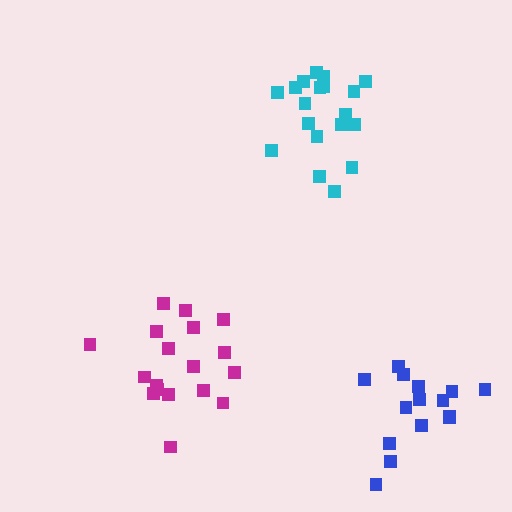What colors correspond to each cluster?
The clusters are colored: blue, cyan, magenta.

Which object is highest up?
The cyan cluster is topmost.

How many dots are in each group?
Group 1: 15 dots, Group 2: 19 dots, Group 3: 18 dots (52 total).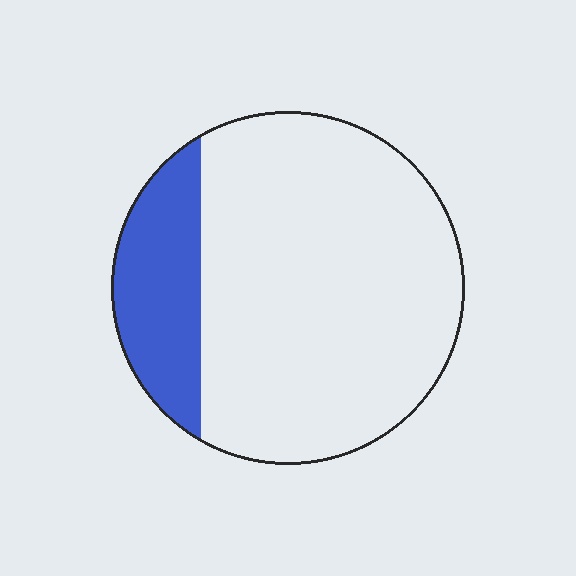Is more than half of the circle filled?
No.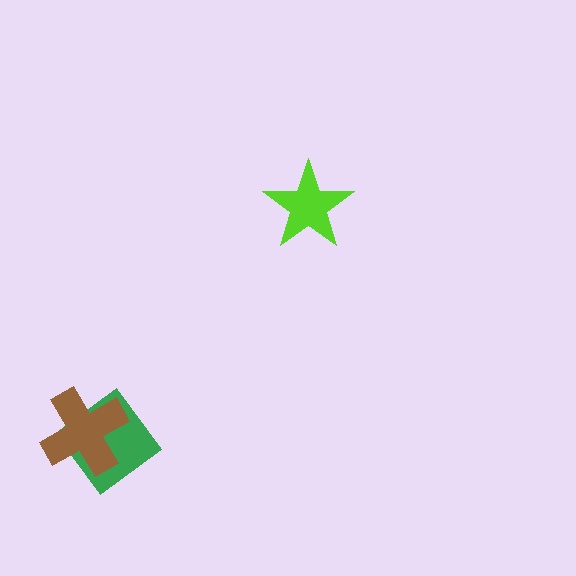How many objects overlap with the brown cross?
1 object overlaps with the brown cross.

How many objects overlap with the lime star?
0 objects overlap with the lime star.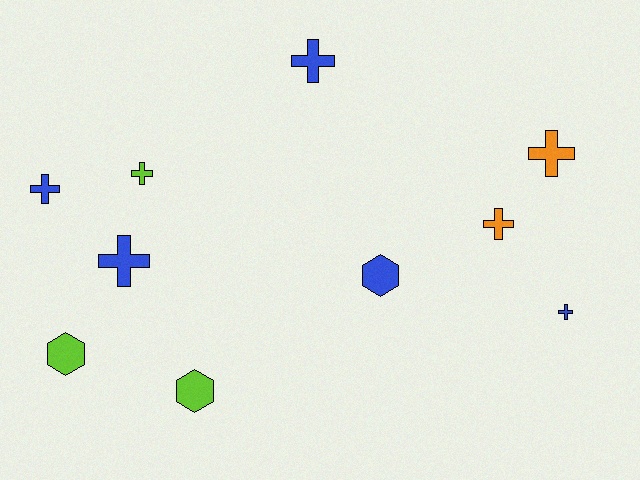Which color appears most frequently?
Blue, with 5 objects.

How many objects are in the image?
There are 10 objects.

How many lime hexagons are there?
There are 2 lime hexagons.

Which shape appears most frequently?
Cross, with 7 objects.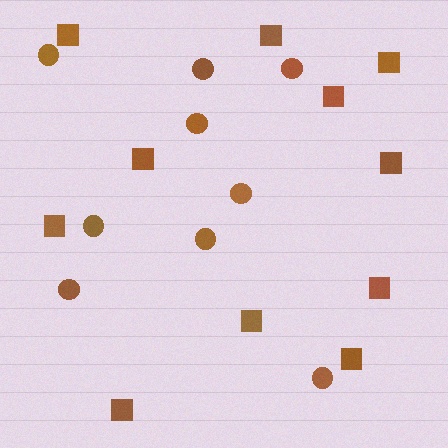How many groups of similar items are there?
There are 2 groups: one group of circles (9) and one group of squares (11).